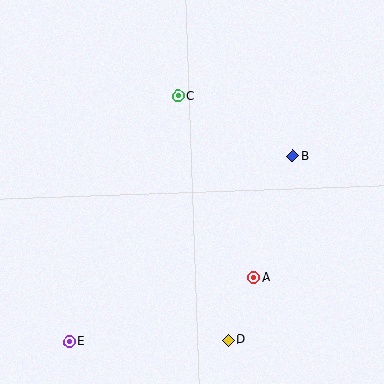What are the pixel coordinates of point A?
Point A is at (254, 277).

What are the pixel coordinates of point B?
Point B is at (293, 156).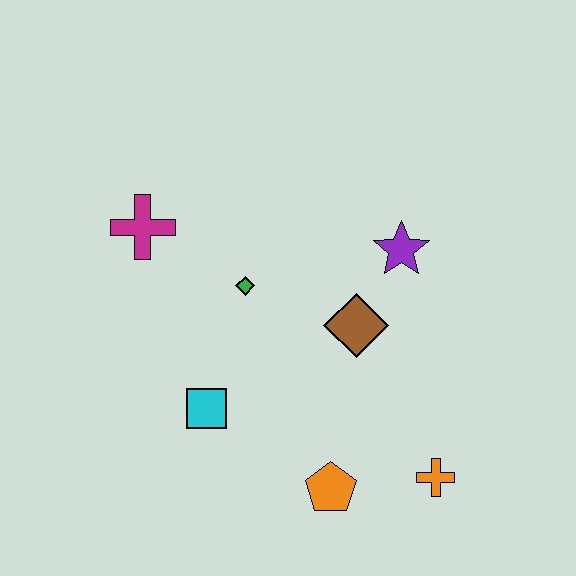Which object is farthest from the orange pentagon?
The magenta cross is farthest from the orange pentagon.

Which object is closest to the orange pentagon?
The orange cross is closest to the orange pentagon.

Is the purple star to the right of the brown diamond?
Yes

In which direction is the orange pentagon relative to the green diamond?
The orange pentagon is below the green diamond.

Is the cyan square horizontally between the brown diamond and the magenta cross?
Yes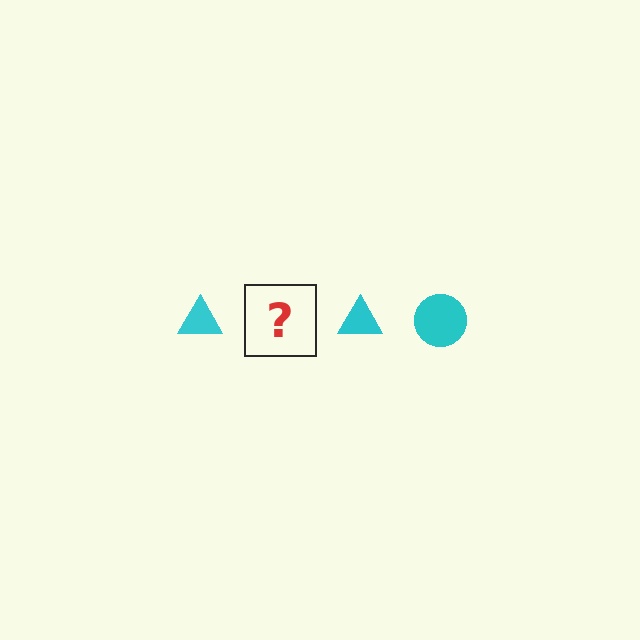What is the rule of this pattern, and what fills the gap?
The rule is that the pattern cycles through triangle, circle shapes in cyan. The gap should be filled with a cyan circle.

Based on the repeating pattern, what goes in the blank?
The blank should be a cyan circle.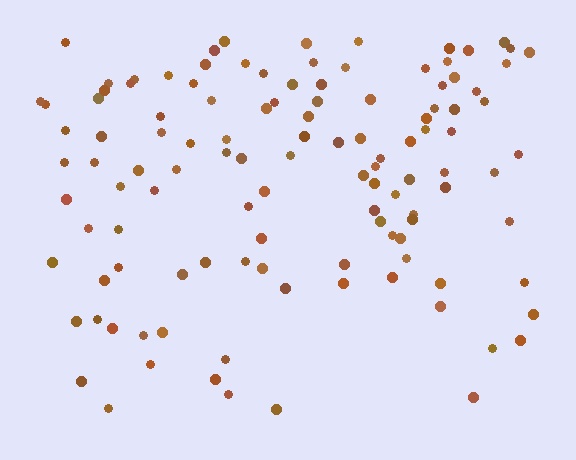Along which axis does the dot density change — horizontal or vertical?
Vertical.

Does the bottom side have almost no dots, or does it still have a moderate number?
Still a moderate number, just noticeably fewer than the top.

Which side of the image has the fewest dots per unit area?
The bottom.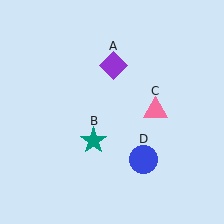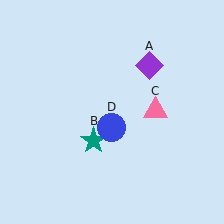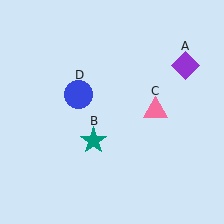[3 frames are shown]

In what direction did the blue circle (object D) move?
The blue circle (object D) moved up and to the left.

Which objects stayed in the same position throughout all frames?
Teal star (object B) and pink triangle (object C) remained stationary.